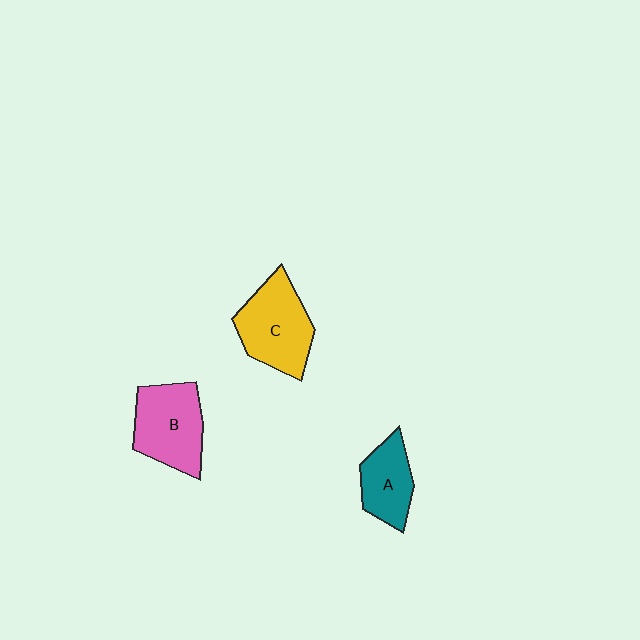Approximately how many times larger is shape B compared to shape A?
Approximately 1.4 times.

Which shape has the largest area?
Shape C (yellow).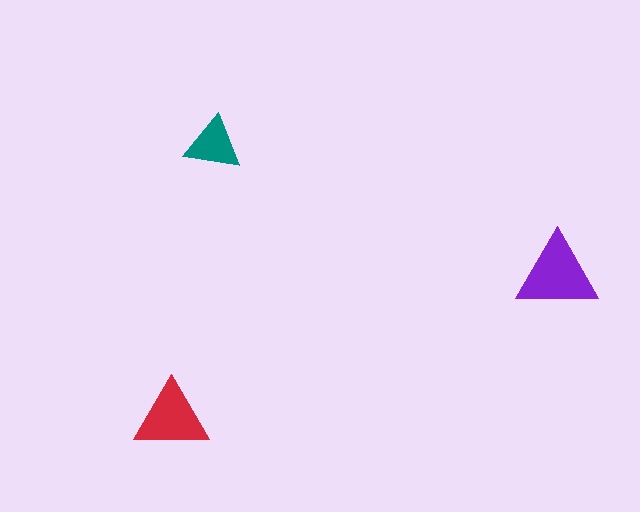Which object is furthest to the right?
The purple triangle is rightmost.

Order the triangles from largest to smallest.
the purple one, the red one, the teal one.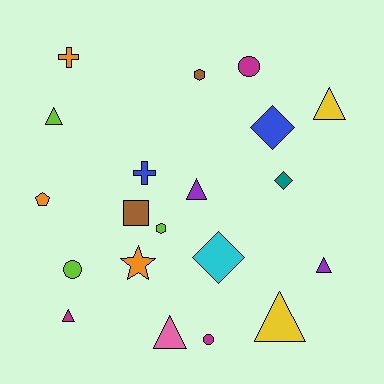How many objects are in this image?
There are 20 objects.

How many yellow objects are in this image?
There are 2 yellow objects.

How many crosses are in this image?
There are 2 crosses.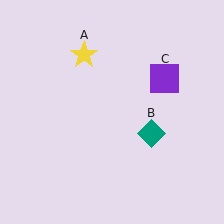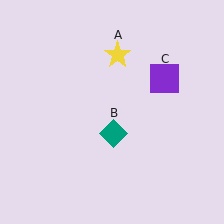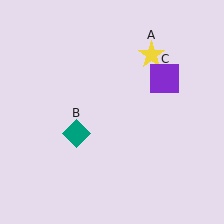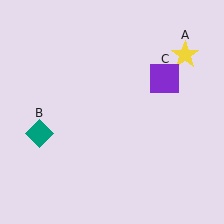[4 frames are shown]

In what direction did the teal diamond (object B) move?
The teal diamond (object B) moved left.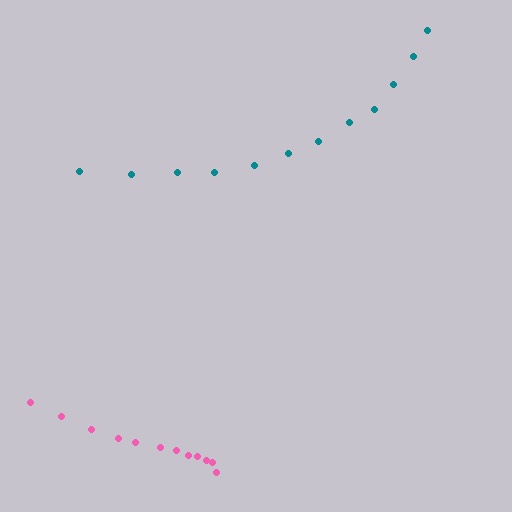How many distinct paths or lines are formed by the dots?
There are 2 distinct paths.